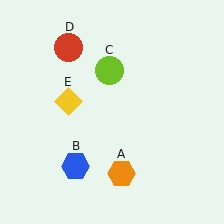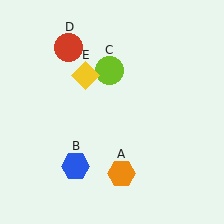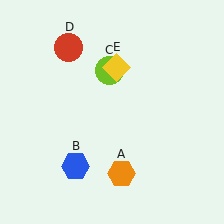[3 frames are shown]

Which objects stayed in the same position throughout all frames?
Orange hexagon (object A) and blue hexagon (object B) and lime circle (object C) and red circle (object D) remained stationary.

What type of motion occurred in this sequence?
The yellow diamond (object E) rotated clockwise around the center of the scene.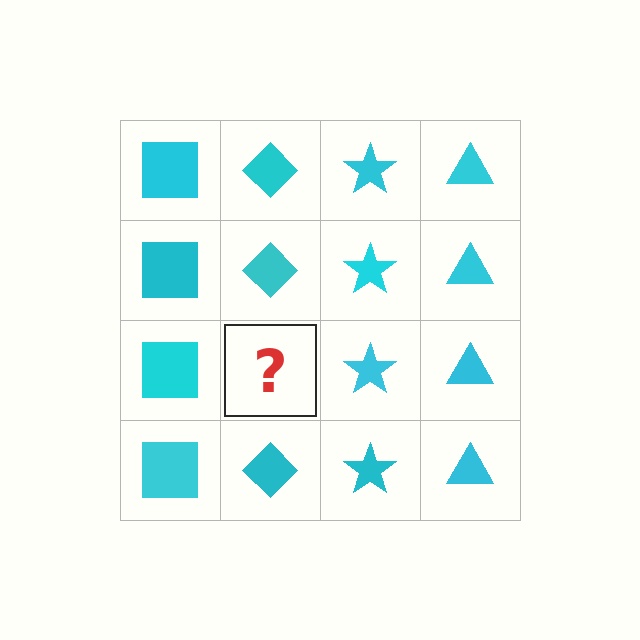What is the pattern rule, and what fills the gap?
The rule is that each column has a consistent shape. The gap should be filled with a cyan diamond.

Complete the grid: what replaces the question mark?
The question mark should be replaced with a cyan diamond.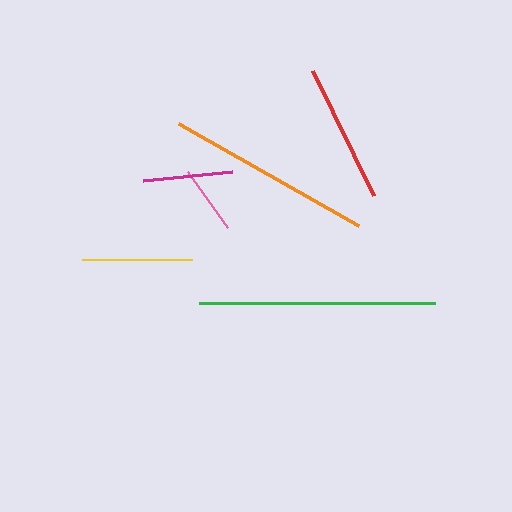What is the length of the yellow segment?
The yellow segment is approximately 110 pixels long.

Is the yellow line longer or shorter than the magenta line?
The yellow line is longer than the magenta line.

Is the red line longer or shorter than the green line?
The green line is longer than the red line.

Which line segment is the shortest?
The pink line is the shortest at approximately 69 pixels.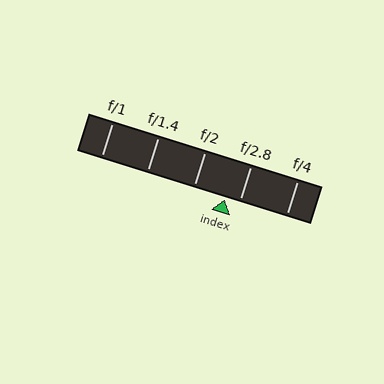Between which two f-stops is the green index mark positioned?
The index mark is between f/2 and f/2.8.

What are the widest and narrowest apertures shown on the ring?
The widest aperture shown is f/1 and the narrowest is f/4.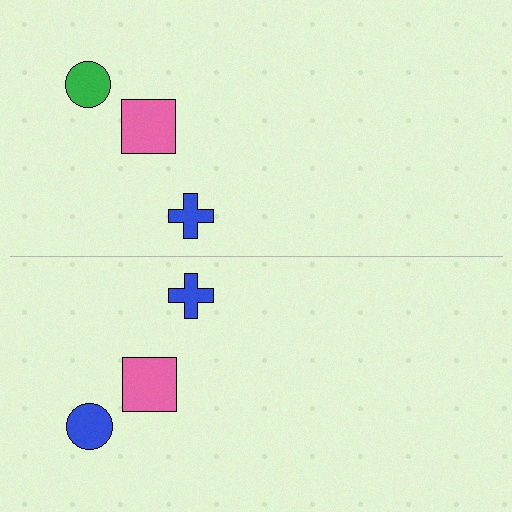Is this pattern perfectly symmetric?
No, the pattern is not perfectly symmetric. The blue circle on the bottom side breaks the symmetry — its mirror counterpart is green.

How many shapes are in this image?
There are 6 shapes in this image.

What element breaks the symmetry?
The blue circle on the bottom side breaks the symmetry — its mirror counterpart is green.